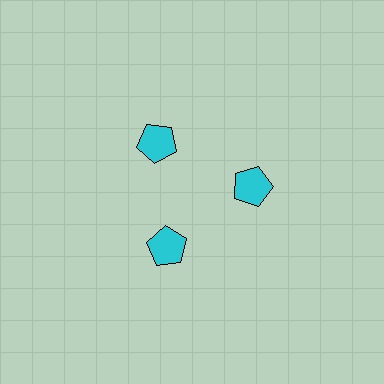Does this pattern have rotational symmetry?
Yes, this pattern has 3-fold rotational symmetry. It looks the same after rotating 120 degrees around the center.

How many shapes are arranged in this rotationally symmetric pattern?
There are 3 shapes, arranged in 3 groups of 1.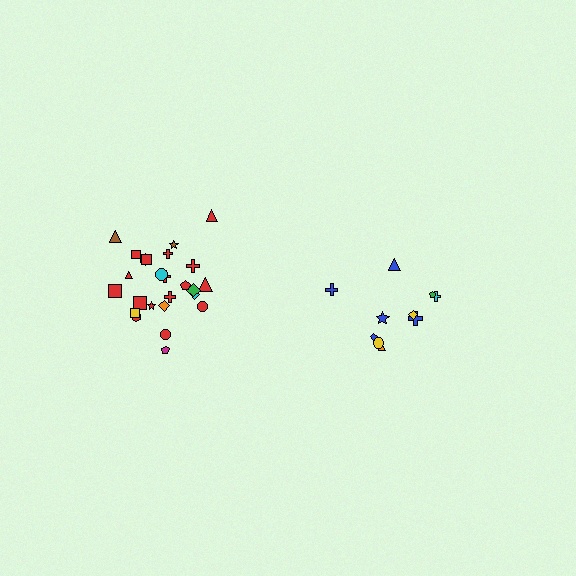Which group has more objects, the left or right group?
The left group.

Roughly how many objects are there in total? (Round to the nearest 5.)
Roughly 35 objects in total.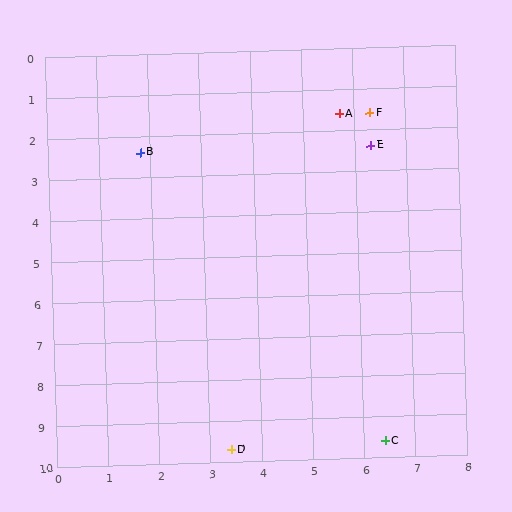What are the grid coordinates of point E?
Point E is at approximately (6.3, 2.4).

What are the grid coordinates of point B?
Point B is at approximately (1.8, 2.4).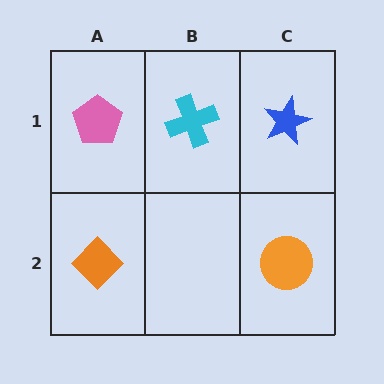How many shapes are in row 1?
3 shapes.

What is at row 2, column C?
An orange circle.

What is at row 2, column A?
An orange diamond.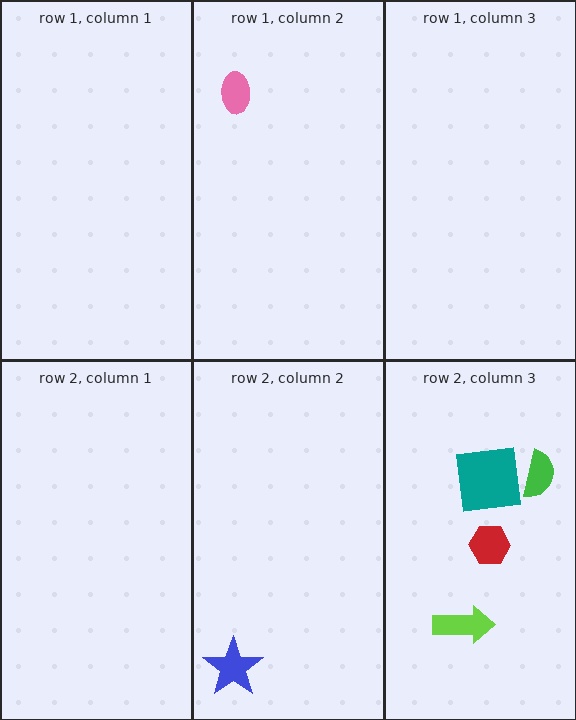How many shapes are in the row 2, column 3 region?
4.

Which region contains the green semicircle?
The row 2, column 3 region.